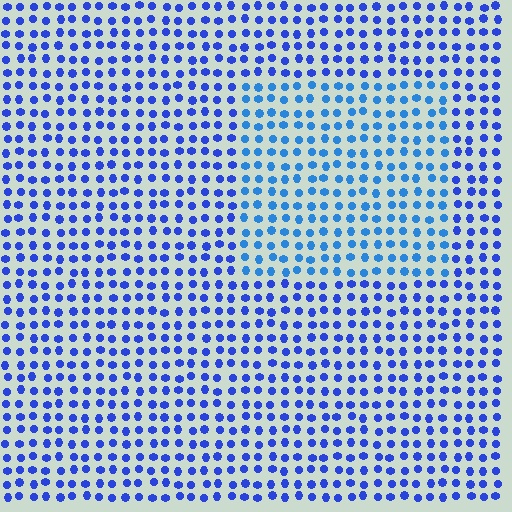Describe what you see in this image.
The image is filled with small blue elements in a uniform arrangement. A rectangle-shaped region is visible where the elements are tinted to a slightly different hue, forming a subtle color boundary.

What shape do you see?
I see a rectangle.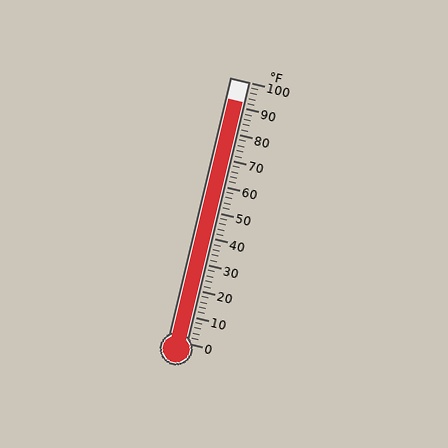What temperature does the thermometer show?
The thermometer shows approximately 92°F.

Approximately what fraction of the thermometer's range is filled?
The thermometer is filled to approximately 90% of its range.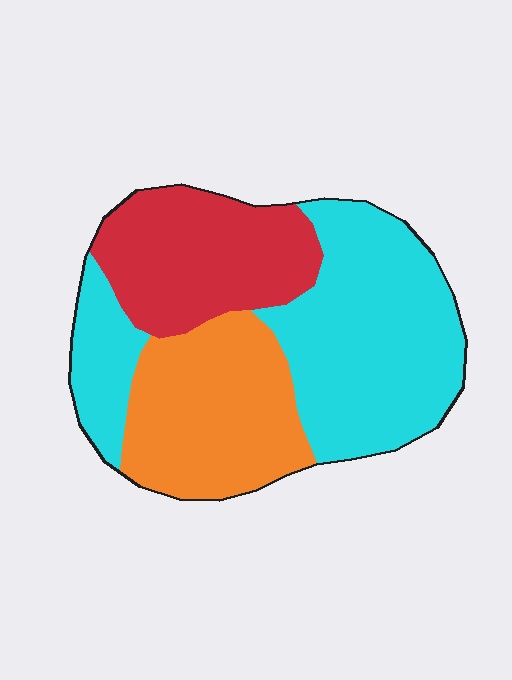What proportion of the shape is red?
Red takes up between a sixth and a third of the shape.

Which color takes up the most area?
Cyan, at roughly 45%.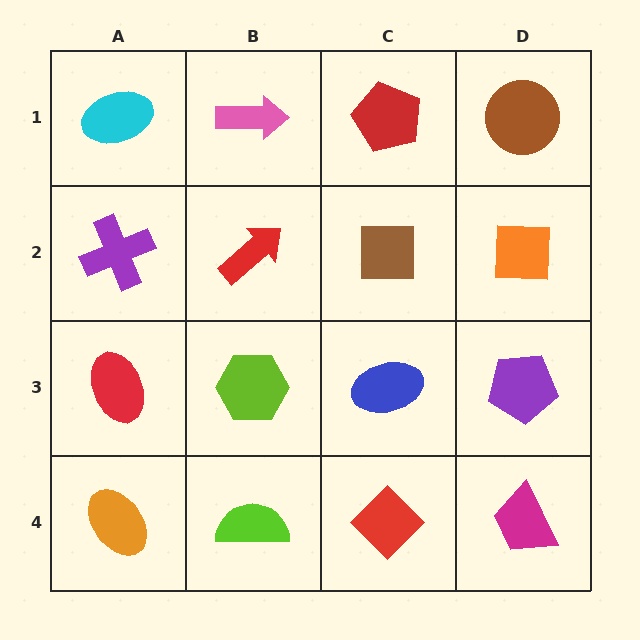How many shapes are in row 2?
4 shapes.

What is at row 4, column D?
A magenta trapezoid.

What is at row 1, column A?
A cyan ellipse.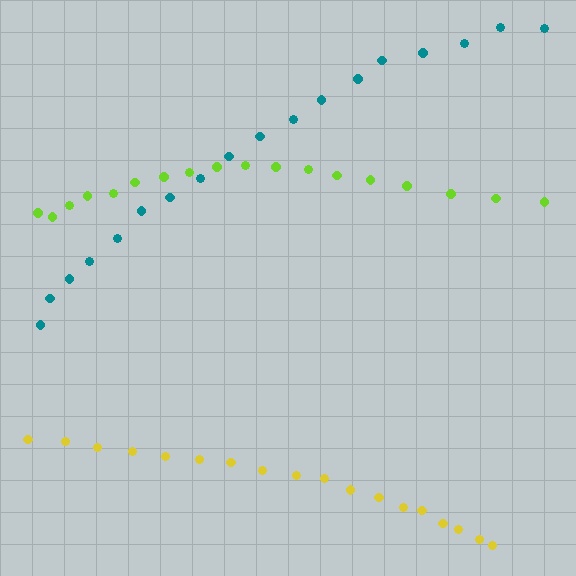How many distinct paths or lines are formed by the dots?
There are 3 distinct paths.